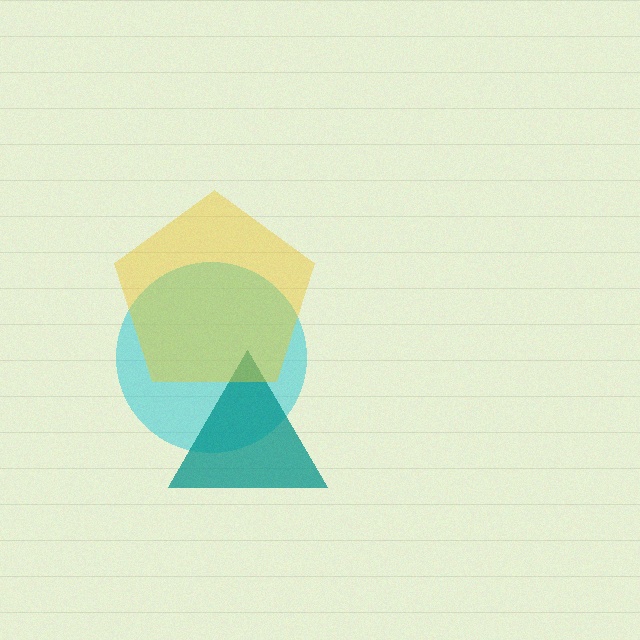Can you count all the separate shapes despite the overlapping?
Yes, there are 3 separate shapes.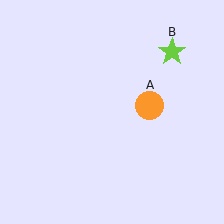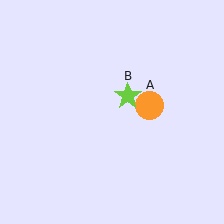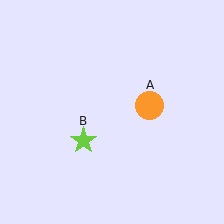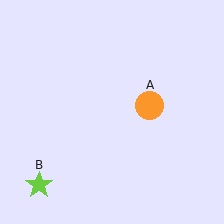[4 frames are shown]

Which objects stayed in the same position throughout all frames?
Orange circle (object A) remained stationary.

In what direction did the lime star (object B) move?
The lime star (object B) moved down and to the left.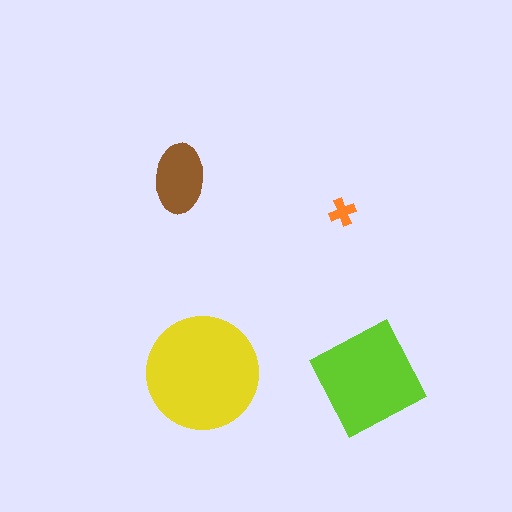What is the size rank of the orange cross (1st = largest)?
4th.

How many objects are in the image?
There are 4 objects in the image.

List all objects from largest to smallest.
The yellow circle, the lime square, the brown ellipse, the orange cross.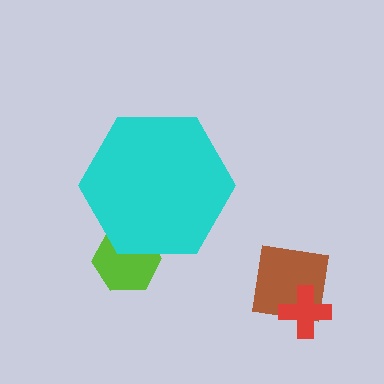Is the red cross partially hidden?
No, the red cross is fully visible.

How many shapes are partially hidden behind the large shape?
1 shape is partially hidden.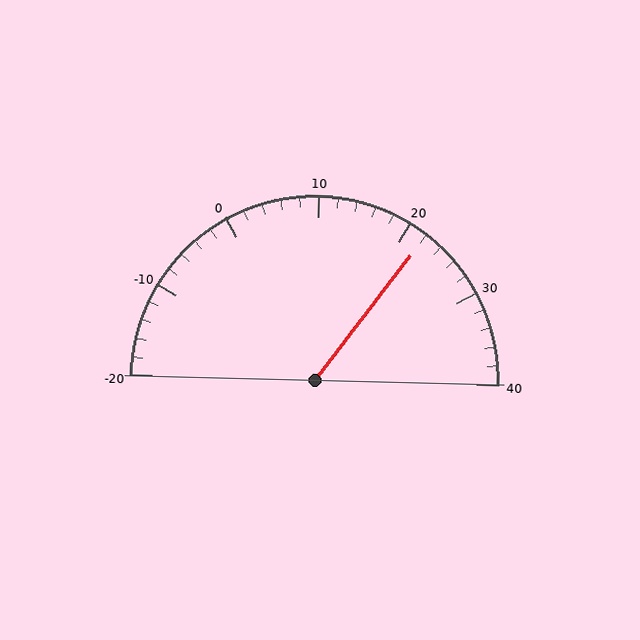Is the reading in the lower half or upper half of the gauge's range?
The reading is in the upper half of the range (-20 to 40).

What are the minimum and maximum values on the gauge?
The gauge ranges from -20 to 40.